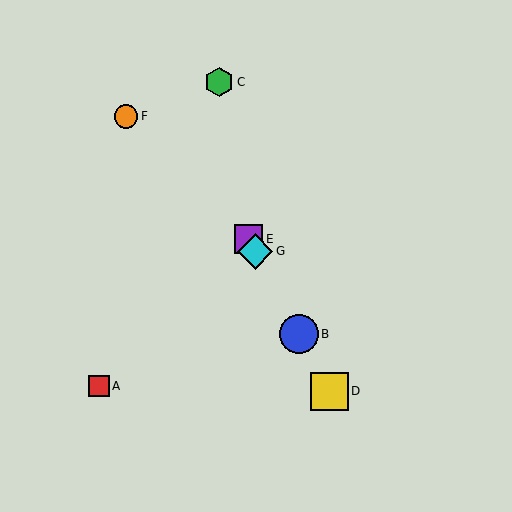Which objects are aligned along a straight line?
Objects B, D, E, G are aligned along a straight line.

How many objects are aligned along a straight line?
4 objects (B, D, E, G) are aligned along a straight line.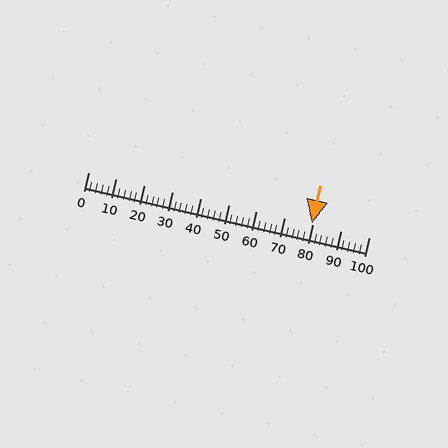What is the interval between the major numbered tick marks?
The major tick marks are spaced 10 units apart.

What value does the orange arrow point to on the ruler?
The orange arrow points to approximately 80.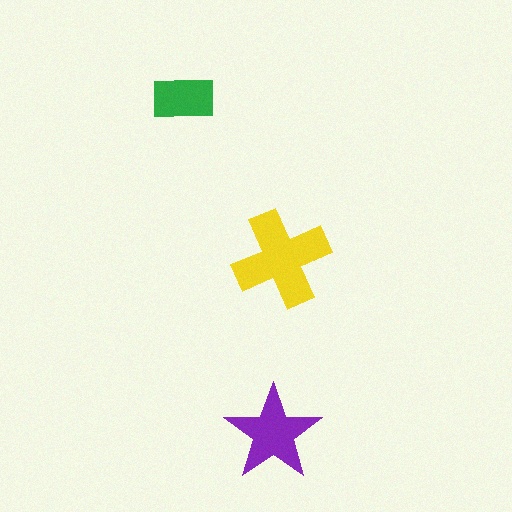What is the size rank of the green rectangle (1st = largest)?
3rd.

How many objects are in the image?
There are 3 objects in the image.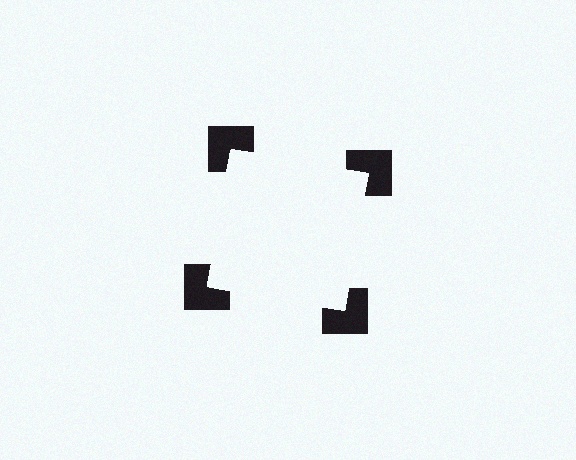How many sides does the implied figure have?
4 sides.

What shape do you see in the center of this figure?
An illusory square — its edges are inferred from the aligned wedge cuts in the notched squares, not physically drawn.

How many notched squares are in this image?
There are 4 — one at each vertex of the illusory square.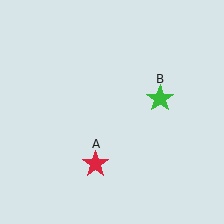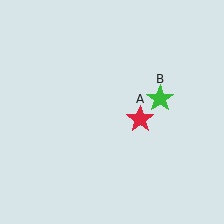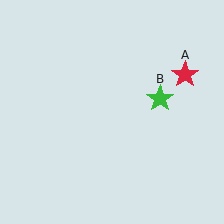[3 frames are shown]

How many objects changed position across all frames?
1 object changed position: red star (object A).